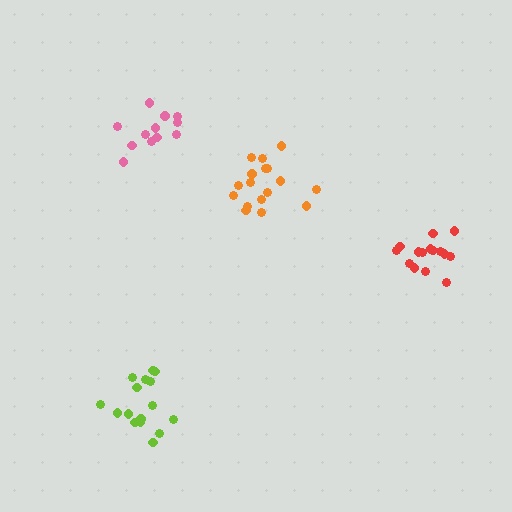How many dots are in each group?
Group 1: 17 dots, Group 2: 16 dots, Group 3: 12 dots, Group 4: 15 dots (60 total).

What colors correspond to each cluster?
The clusters are colored: orange, lime, pink, red.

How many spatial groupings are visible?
There are 4 spatial groupings.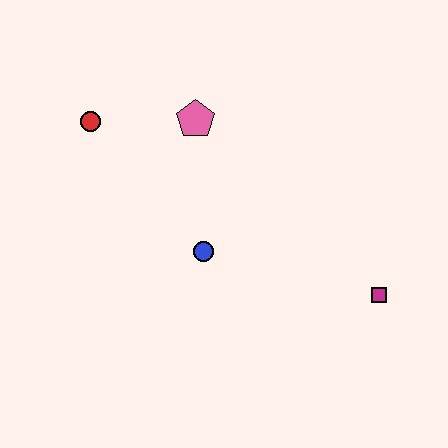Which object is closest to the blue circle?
The pink pentagon is closest to the blue circle.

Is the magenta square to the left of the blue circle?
No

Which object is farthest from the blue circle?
The magenta square is farthest from the blue circle.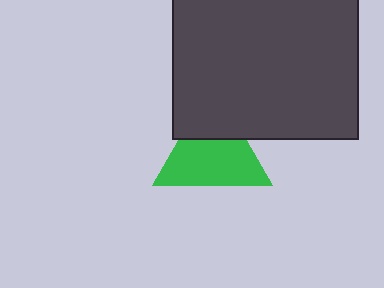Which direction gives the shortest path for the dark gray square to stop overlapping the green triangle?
Moving up gives the shortest separation.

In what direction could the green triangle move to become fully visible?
The green triangle could move down. That would shift it out from behind the dark gray square entirely.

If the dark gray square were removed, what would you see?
You would see the complete green triangle.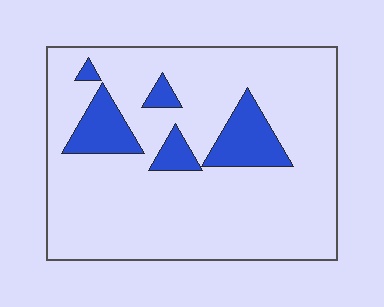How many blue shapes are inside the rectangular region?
5.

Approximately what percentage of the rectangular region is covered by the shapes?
Approximately 15%.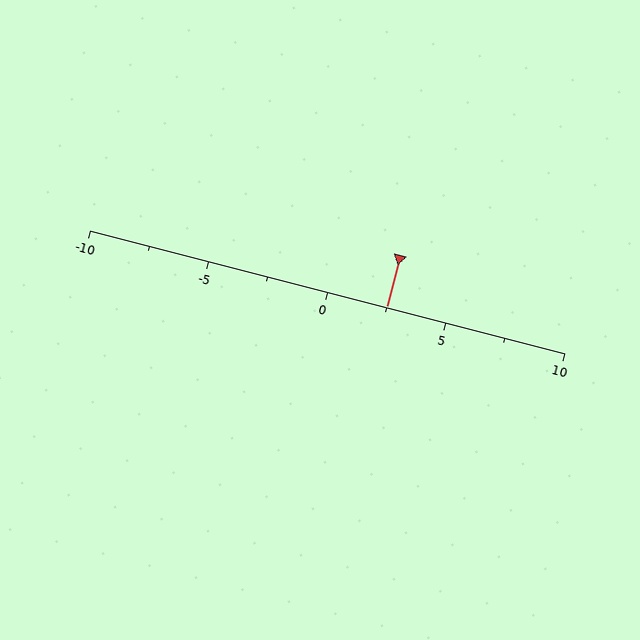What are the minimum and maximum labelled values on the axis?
The axis runs from -10 to 10.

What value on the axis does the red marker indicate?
The marker indicates approximately 2.5.